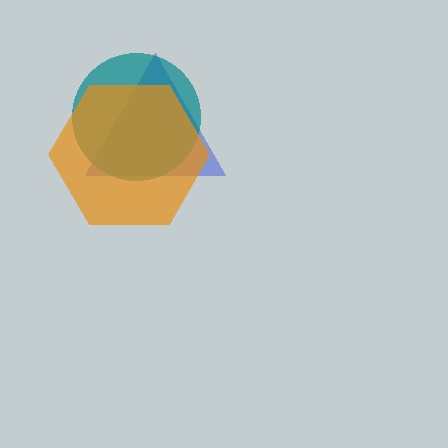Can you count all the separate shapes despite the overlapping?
Yes, there are 3 separate shapes.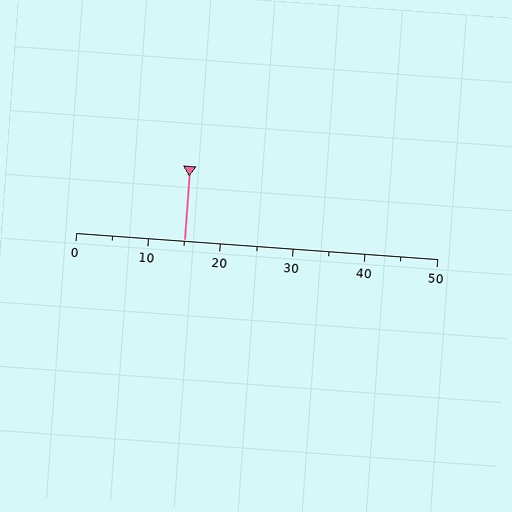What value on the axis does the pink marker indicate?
The marker indicates approximately 15.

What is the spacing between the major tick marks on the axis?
The major ticks are spaced 10 apart.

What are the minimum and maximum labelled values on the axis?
The axis runs from 0 to 50.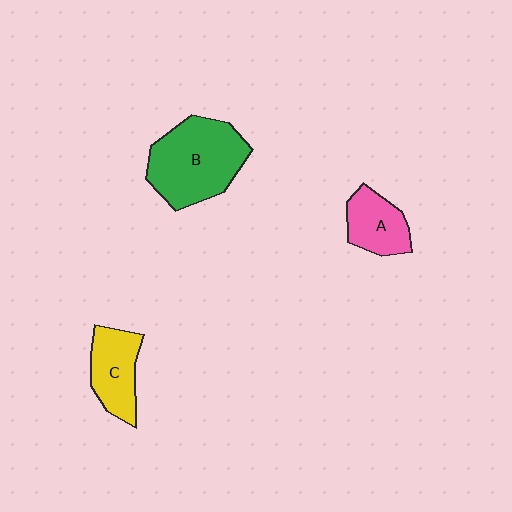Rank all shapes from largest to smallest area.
From largest to smallest: B (green), C (yellow), A (pink).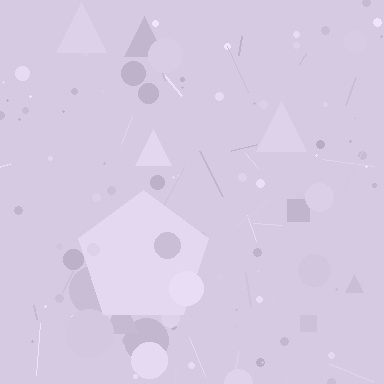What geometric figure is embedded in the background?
A pentagon is embedded in the background.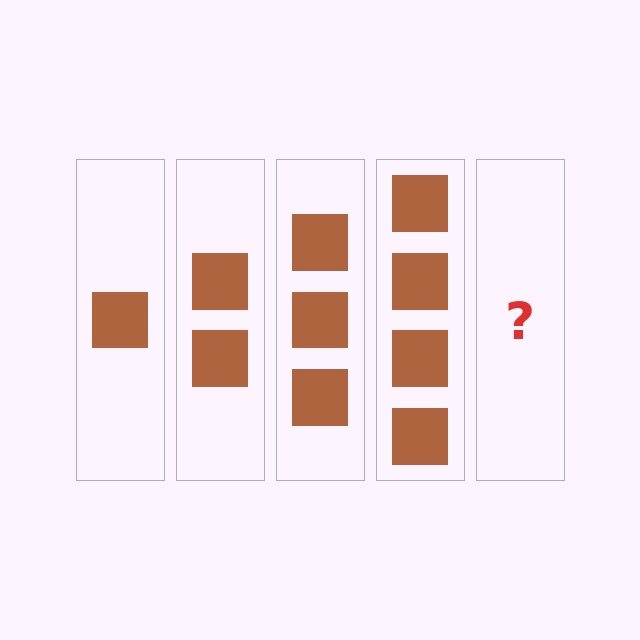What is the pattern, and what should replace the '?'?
The pattern is that each step adds one more square. The '?' should be 5 squares.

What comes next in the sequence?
The next element should be 5 squares.